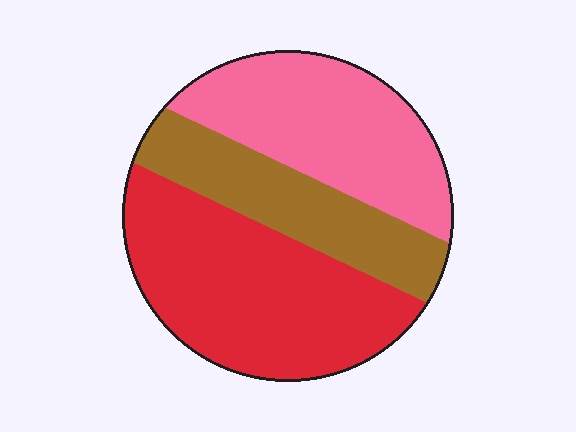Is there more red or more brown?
Red.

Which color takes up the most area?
Red, at roughly 45%.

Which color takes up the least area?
Brown, at roughly 25%.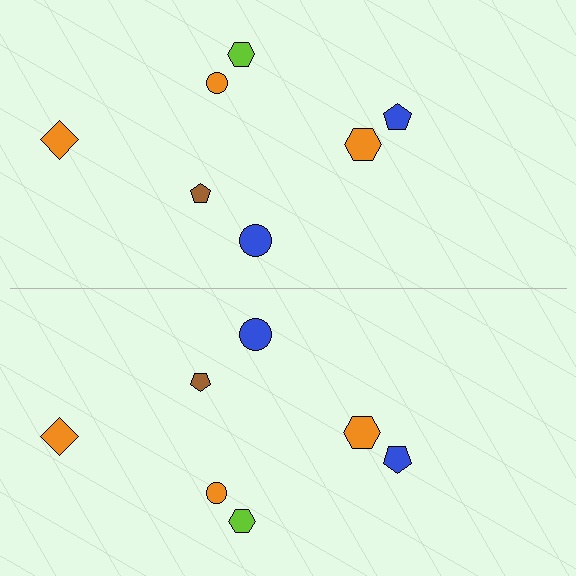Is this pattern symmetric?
Yes, this pattern has bilateral (reflection) symmetry.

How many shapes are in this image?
There are 14 shapes in this image.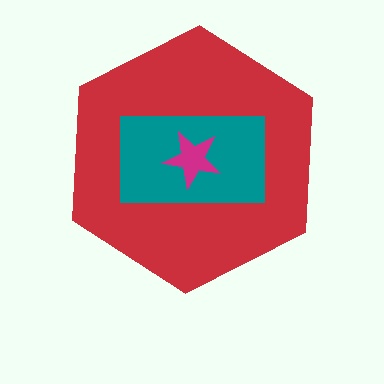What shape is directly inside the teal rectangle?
The magenta star.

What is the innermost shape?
The magenta star.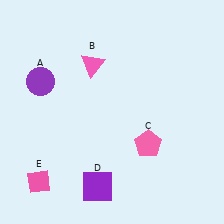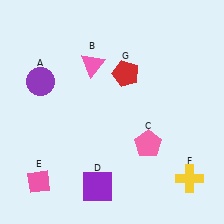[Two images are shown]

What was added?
A yellow cross (F), a red pentagon (G) were added in Image 2.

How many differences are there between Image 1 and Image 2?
There are 2 differences between the two images.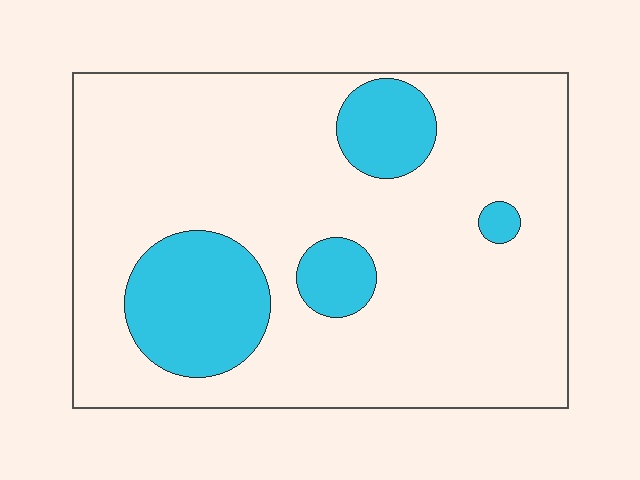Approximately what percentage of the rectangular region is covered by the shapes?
Approximately 20%.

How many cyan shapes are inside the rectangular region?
4.